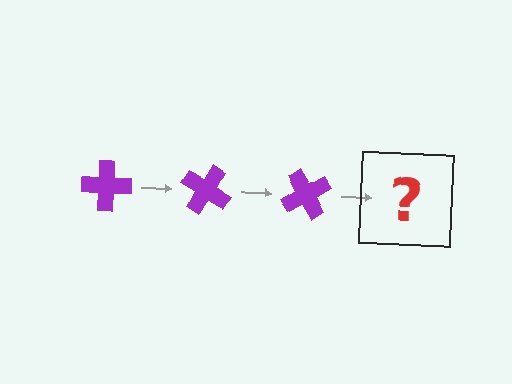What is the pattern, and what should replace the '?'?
The pattern is that the cross rotates 30 degrees each step. The '?' should be a purple cross rotated 90 degrees.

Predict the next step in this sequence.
The next step is a purple cross rotated 90 degrees.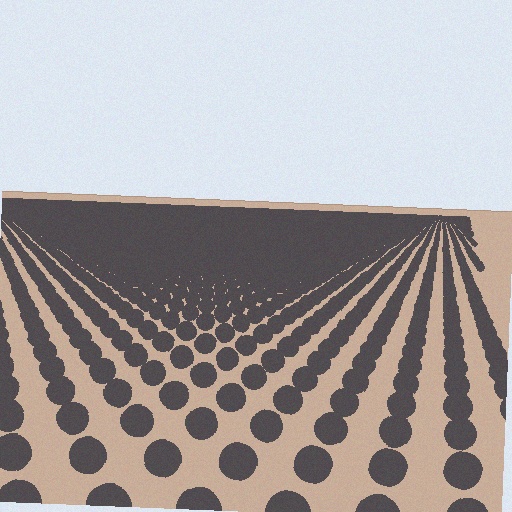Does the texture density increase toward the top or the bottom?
Density increases toward the top.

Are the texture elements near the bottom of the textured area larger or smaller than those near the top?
Larger. Near the bottom, elements are closer to the viewer and appear at a bigger on-screen size.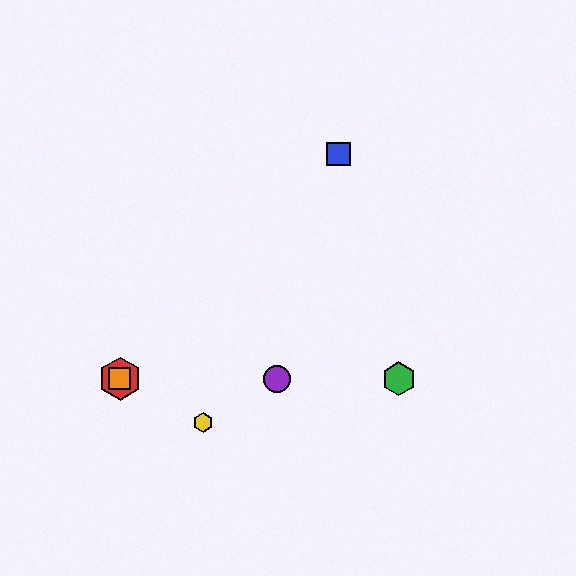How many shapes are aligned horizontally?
4 shapes (the red hexagon, the green hexagon, the purple circle, the orange square) are aligned horizontally.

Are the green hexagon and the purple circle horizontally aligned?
Yes, both are at y≈379.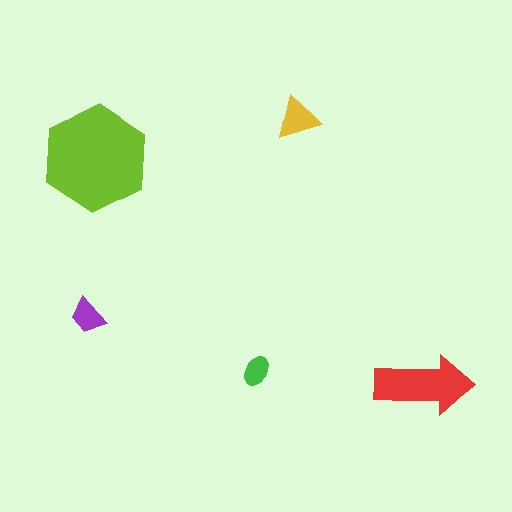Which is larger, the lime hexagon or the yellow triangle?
The lime hexagon.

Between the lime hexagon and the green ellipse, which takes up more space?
The lime hexagon.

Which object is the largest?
The lime hexagon.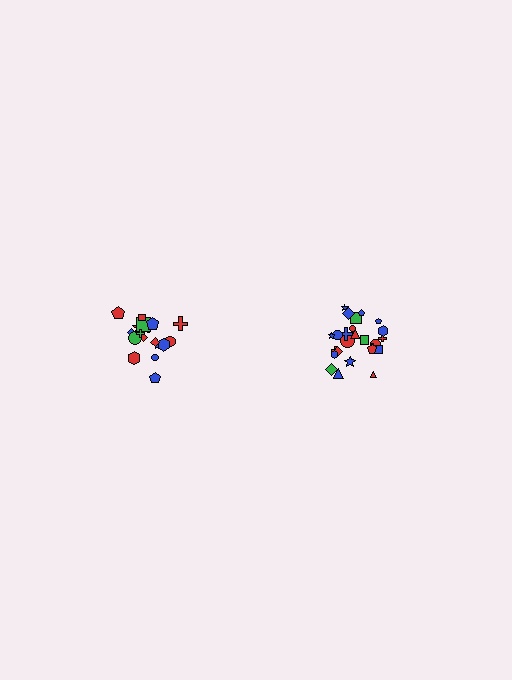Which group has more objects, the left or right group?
The right group.